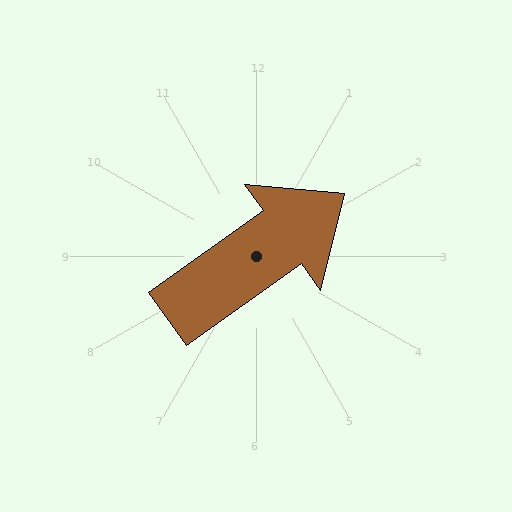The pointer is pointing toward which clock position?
Roughly 2 o'clock.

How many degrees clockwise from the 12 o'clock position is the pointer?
Approximately 55 degrees.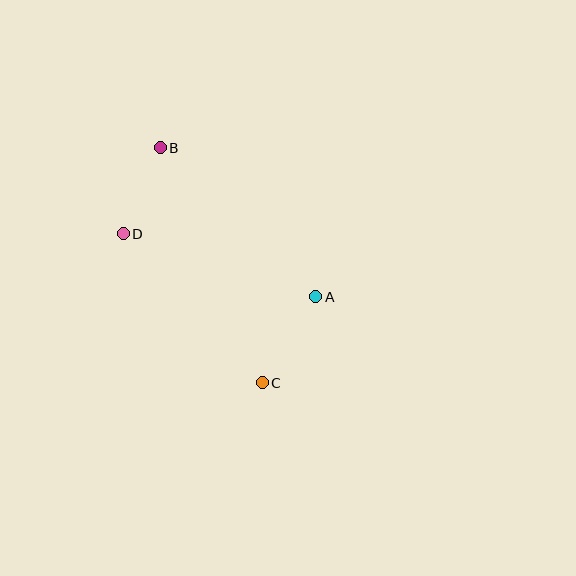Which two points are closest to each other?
Points B and D are closest to each other.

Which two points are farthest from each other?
Points B and C are farthest from each other.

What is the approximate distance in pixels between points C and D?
The distance between C and D is approximately 203 pixels.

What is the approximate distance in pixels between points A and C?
The distance between A and C is approximately 101 pixels.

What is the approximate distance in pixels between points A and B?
The distance between A and B is approximately 215 pixels.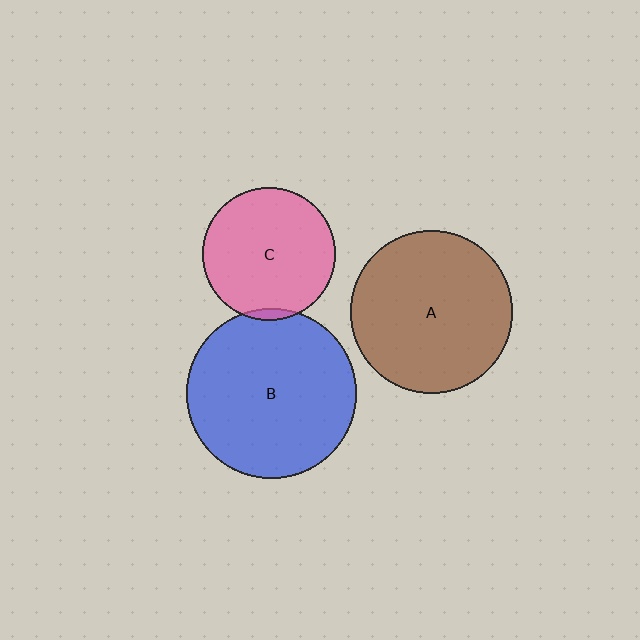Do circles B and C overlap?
Yes.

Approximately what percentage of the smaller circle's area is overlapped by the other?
Approximately 5%.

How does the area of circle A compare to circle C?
Approximately 1.5 times.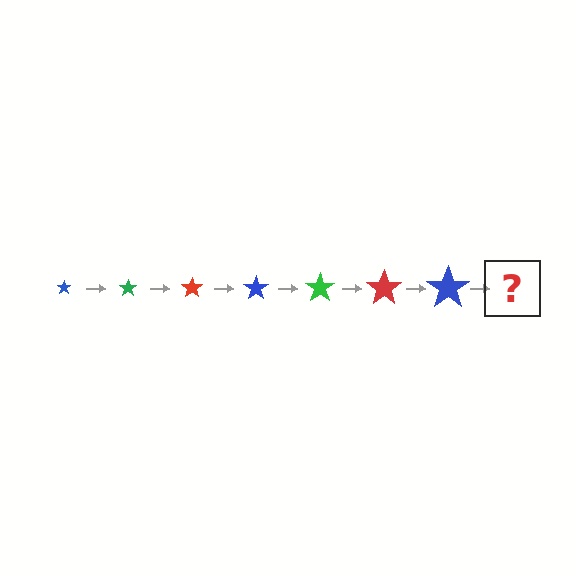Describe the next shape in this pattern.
It should be a green star, larger than the previous one.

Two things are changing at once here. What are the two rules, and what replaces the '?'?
The two rules are that the star grows larger each step and the color cycles through blue, green, and red. The '?' should be a green star, larger than the previous one.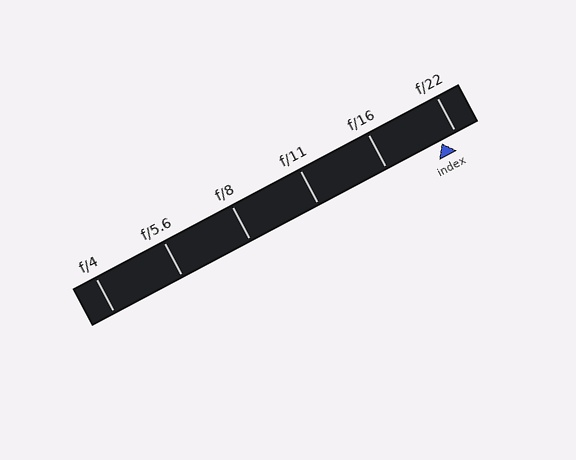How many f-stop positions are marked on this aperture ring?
There are 6 f-stop positions marked.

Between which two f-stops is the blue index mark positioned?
The index mark is between f/16 and f/22.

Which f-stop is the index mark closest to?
The index mark is closest to f/22.